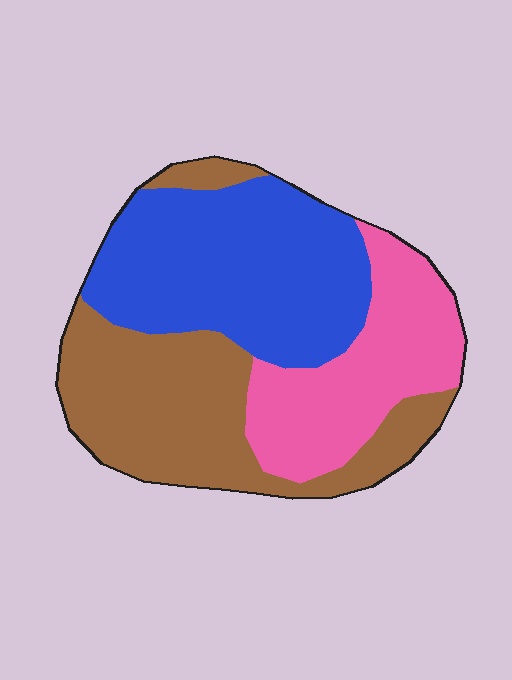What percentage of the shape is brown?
Brown takes up about three eighths (3/8) of the shape.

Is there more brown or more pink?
Brown.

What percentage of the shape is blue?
Blue takes up about three eighths (3/8) of the shape.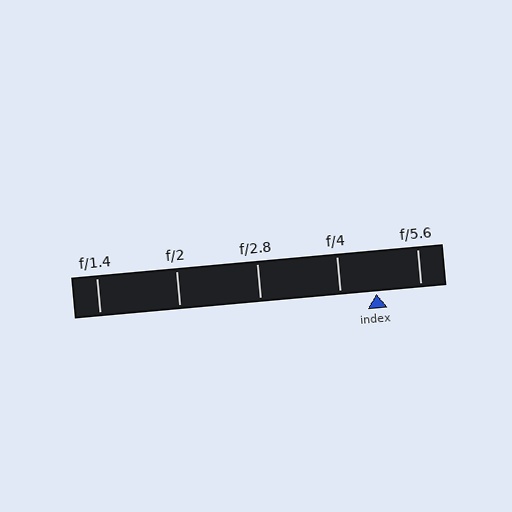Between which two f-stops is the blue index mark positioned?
The index mark is between f/4 and f/5.6.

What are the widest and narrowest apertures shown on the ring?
The widest aperture shown is f/1.4 and the narrowest is f/5.6.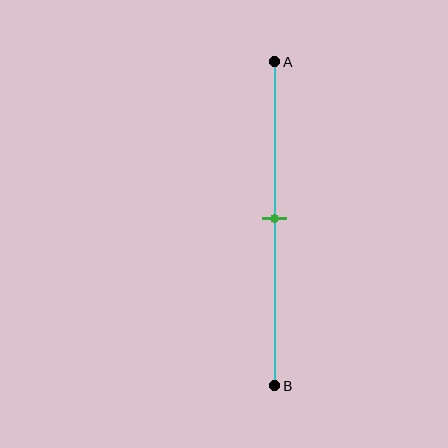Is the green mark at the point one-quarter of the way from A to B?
No, the mark is at about 50% from A, not at the 25% one-quarter point.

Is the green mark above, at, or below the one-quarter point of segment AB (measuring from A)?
The green mark is below the one-quarter point of segment AB.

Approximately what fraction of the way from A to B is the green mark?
The green mark is approximately 50% of the way from A to B.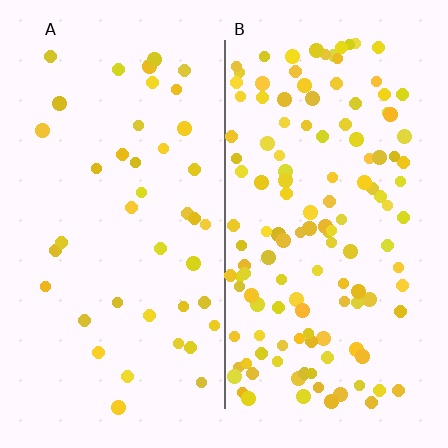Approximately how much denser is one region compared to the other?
Approximately 3.2× — region B over region A.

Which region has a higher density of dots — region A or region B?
B (the right).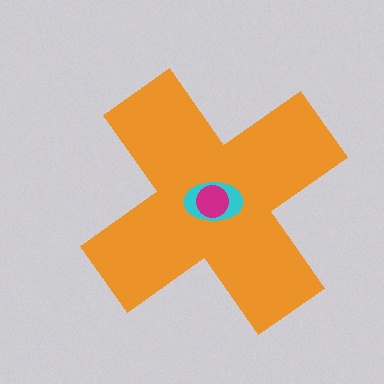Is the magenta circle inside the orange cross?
Yes.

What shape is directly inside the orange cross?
The cyan ellipse.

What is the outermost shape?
The orange cross.